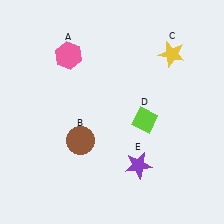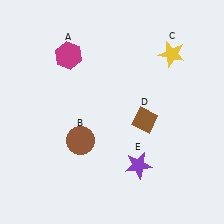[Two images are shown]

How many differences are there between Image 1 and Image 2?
There are 2 differences between the two images.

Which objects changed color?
A changed from pink to magenta. D changed from lime to brown.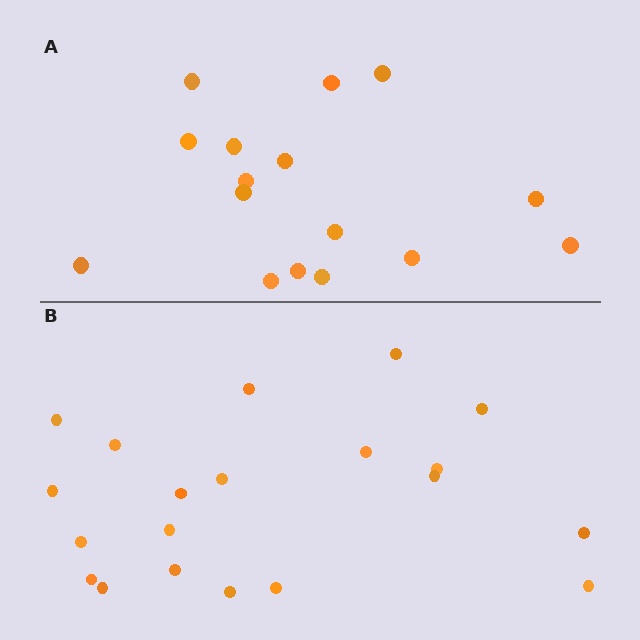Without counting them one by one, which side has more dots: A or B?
Region B (the bottom region) has more dots.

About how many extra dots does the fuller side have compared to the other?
Region B has about 4 more dots than region A.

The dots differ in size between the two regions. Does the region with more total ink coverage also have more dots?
No. Region A has more total ink coverage because its dots are larger, but region B actually contains more individual dots. Total area can be misleading — the number of items is what matters here.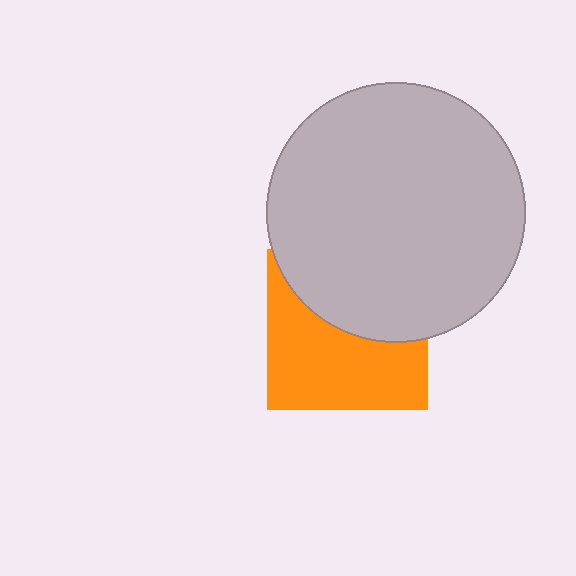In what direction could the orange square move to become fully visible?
The orange square could move down. That would shift it out from behind the light gray circle entirely.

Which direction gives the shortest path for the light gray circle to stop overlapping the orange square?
Moving up gives the shortest separation.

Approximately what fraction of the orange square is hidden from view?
Roughly 45% of the orange square is hidden behind the light gray circle.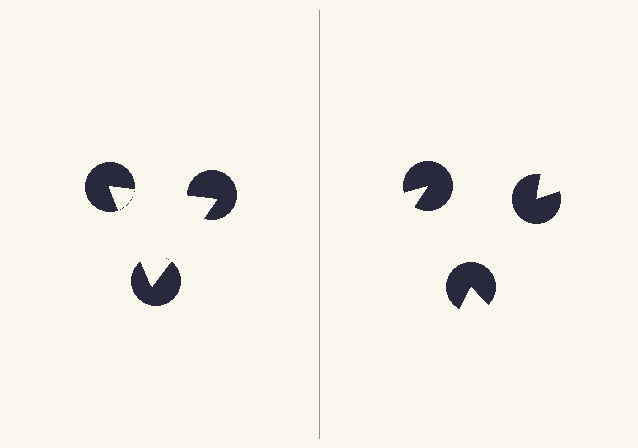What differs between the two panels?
The pac-man discs are positioned identically on both sides; only the wedge orientations differ. On the left they align to a triangle; on the right they are misaligned.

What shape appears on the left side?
An illusory triangle.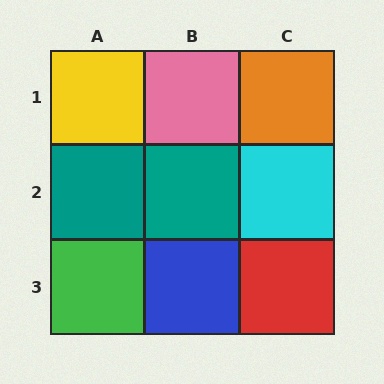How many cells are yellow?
1 cell is yellow.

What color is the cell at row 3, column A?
Green.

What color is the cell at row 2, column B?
Teal.